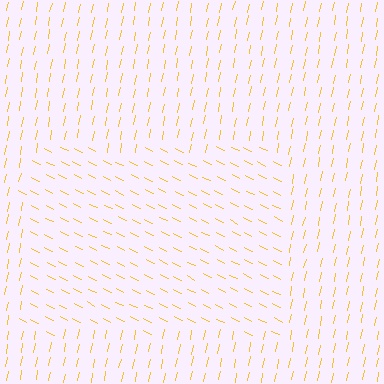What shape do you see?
I see a rectangle.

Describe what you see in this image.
The image is filled with small yellow line segments. A rectangle region in the image has lines oriented differently from the surrounding lines, creating a visible texture boundary.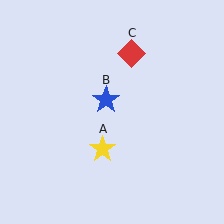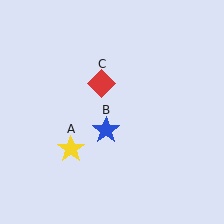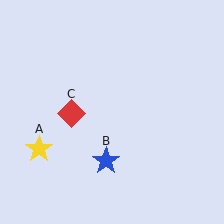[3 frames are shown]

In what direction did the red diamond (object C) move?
The red diamond (object C) moved down and to the left.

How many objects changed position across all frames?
3 objects changed position: yellow star (object A), blue star (object B), red diamond (object C).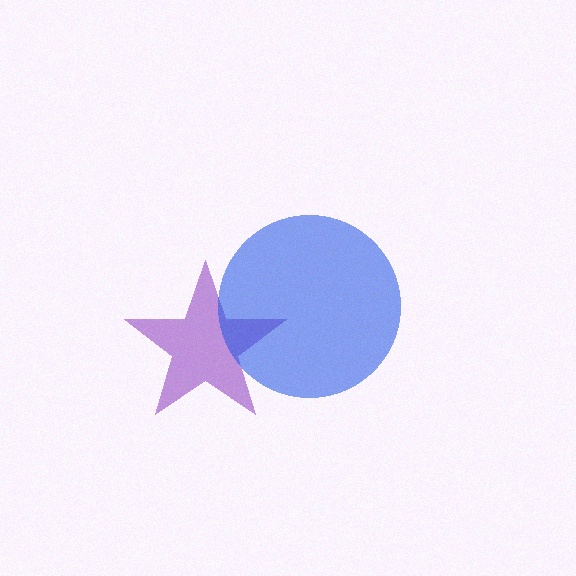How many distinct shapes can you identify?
There are 2 distinct shapes: a purple star, a blue circle.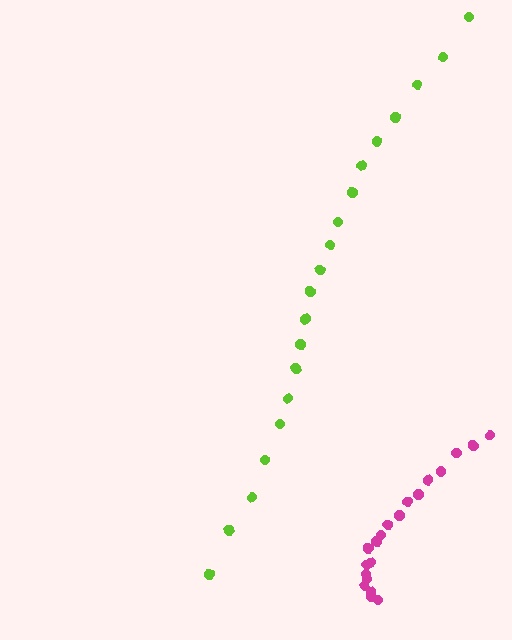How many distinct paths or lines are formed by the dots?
There are 2 distinct paths.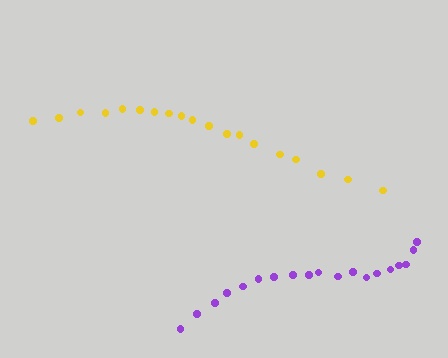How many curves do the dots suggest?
There are 2 distinct paths.